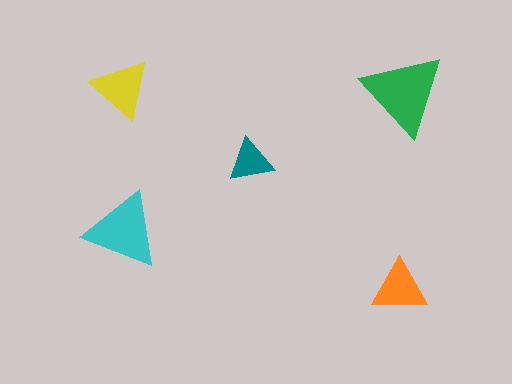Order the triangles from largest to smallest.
the green one, the cyan one, the yellow one, the orange one, the teal one.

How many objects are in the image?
There are 5 objects in the image.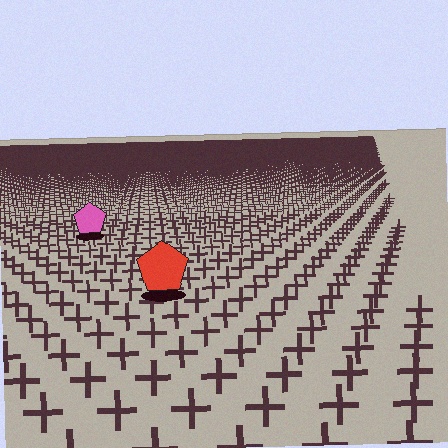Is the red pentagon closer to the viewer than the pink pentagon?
Yes. The red pentagon is closer — you can tell from the texture gradient: the ground texture is coarser near it.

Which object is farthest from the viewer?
The pink pentagon is farthest from the viewer. It appears smaller and the ground texture around it is denser.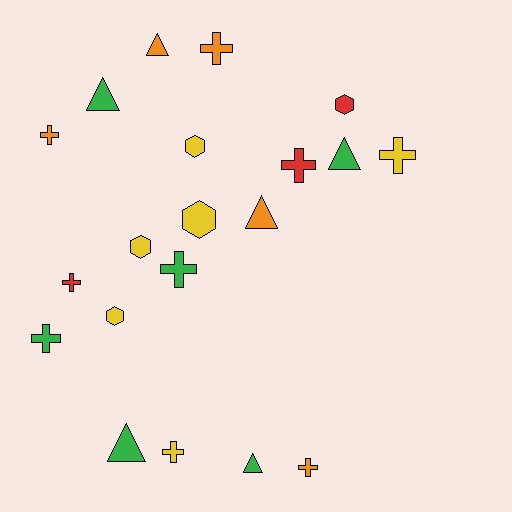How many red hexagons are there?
There is 1 red hexagon.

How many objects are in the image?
There are 20 objects.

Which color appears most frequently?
Yellow, with 6 objects.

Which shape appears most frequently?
Cross, with 9 objects.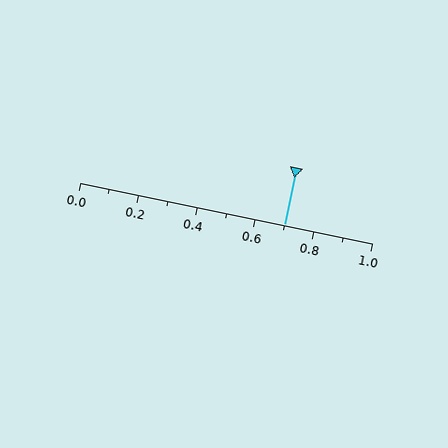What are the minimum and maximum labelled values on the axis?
The axis runs from 0.0 to 1.0.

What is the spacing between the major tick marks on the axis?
The major ticks are spaced 0.2 apart.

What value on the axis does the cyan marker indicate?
The marker indicates approximately 0.7.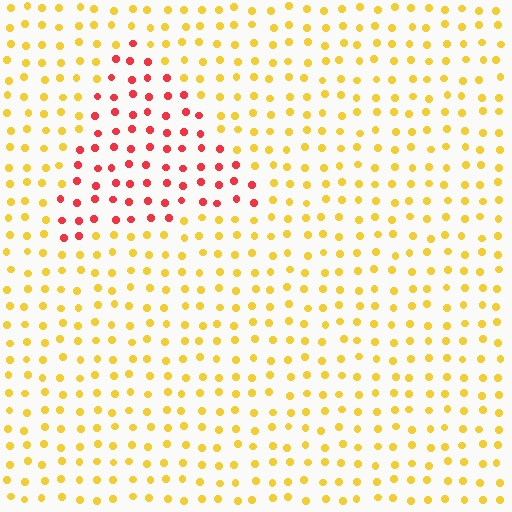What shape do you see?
I see a triangle.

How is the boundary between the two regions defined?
The boundary is defined purely by a slight shift in hue (about 54 degrees). Spacing, size, and orientation are identical on both sides.